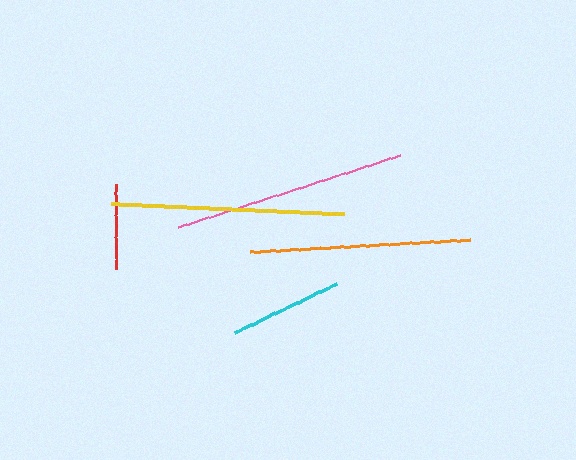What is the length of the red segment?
The red segment is approximately 86 pixels long.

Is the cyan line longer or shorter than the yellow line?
The yellow line is longer than the cyan line.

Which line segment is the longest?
The pink line is the longest at approximately 234 pixels.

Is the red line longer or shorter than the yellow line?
The yellow line is longer than the red line.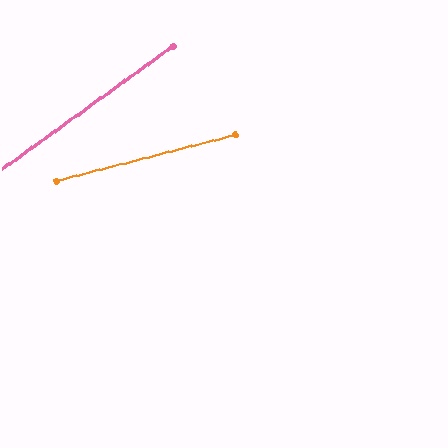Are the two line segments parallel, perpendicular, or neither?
Neither parallel nor perpendicular — they differ by about 21°.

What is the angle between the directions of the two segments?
Approximately 21 degrees.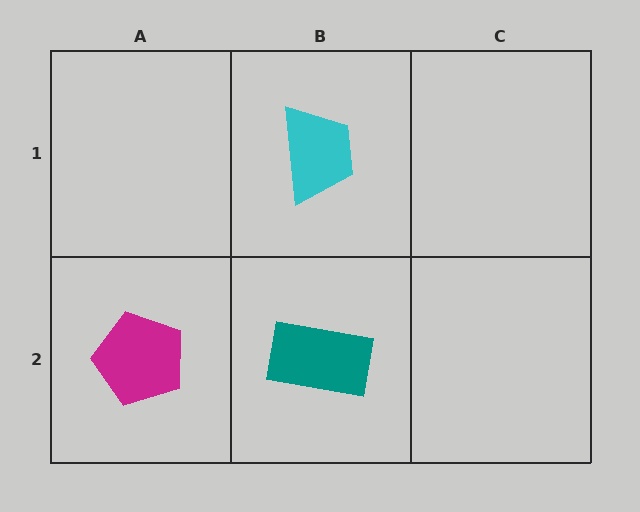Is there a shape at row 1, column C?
No, that cell is empty.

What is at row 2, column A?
A magenta pentagon.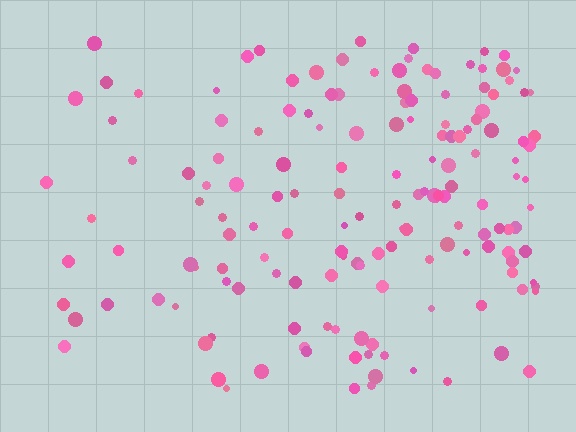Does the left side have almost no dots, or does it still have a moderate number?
Still a moderate number, just noticeably fewer than the right.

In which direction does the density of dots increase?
From left to right, with the right side densest.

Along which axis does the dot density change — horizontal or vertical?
Horizontal.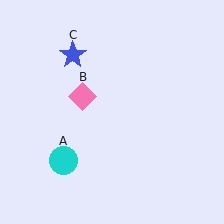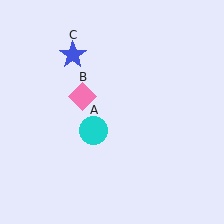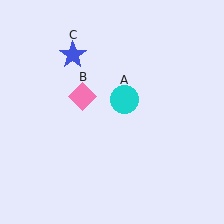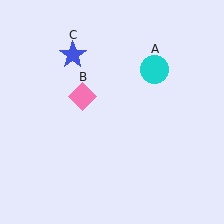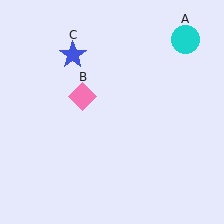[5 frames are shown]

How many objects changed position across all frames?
1 object changed position: cyan circle (object A).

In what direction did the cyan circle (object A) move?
The cyan circle (object A) moved up and to the right.